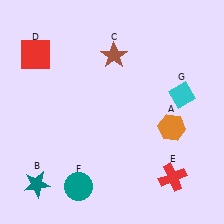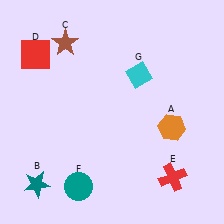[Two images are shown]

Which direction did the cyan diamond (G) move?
The cyan diamond (G) moved left.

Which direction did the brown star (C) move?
The brown star (C) moved left.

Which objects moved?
The objects that moved are: the brown star (C), the cyan diamond (G).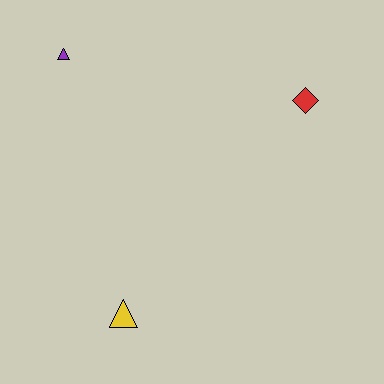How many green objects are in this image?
There are no green objects.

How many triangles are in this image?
There are 2 triangles.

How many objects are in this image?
There are 3 objects.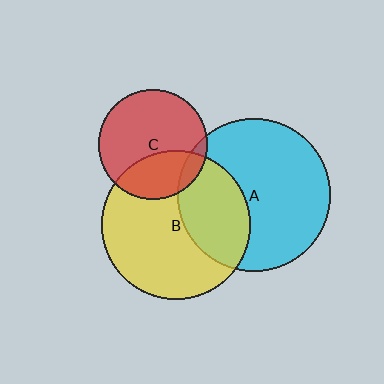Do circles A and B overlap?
Yes.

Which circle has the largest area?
Circle A (cyan).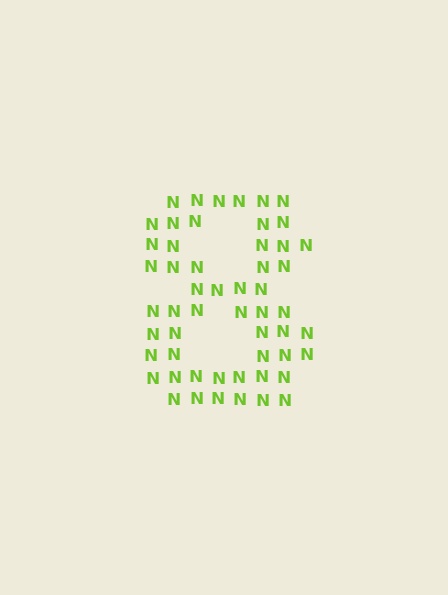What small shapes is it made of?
It is made of small letter N's.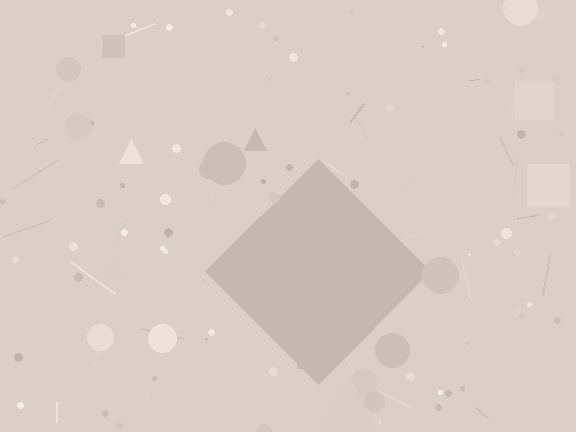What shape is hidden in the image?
A diamond is hidden in the image.